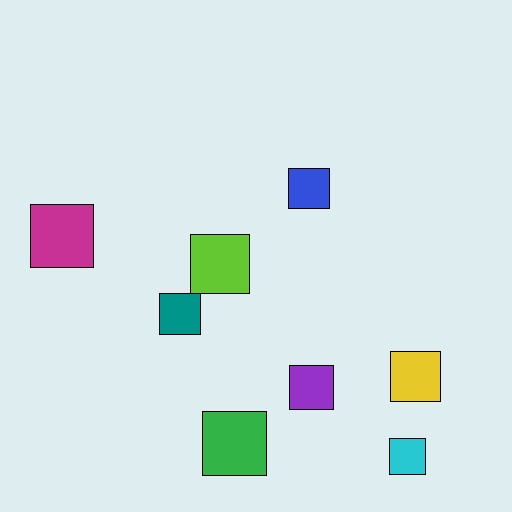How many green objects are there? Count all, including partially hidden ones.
There is 1 green object.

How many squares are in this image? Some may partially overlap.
There are 8 squares.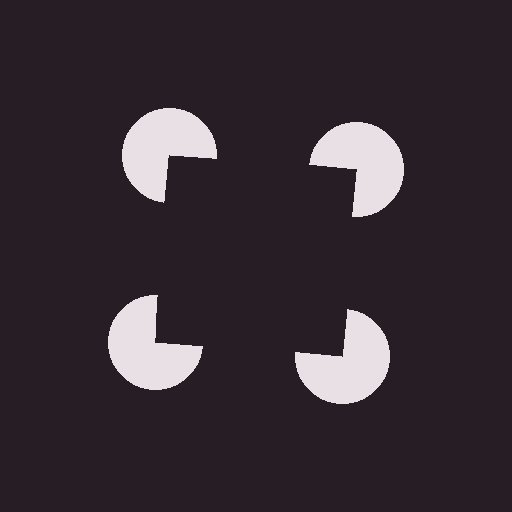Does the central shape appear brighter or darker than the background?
It typically appears slightly darker than the background, even though no actual brightness change is drawn.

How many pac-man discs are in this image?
There are 4 — one at each vertex of the illusory square.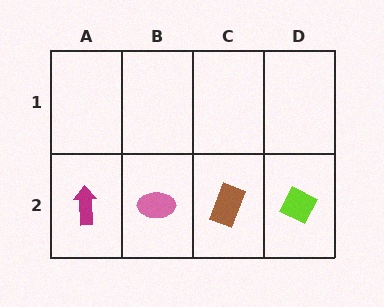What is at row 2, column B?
A pink ellipse.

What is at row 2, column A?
A magenta arrow.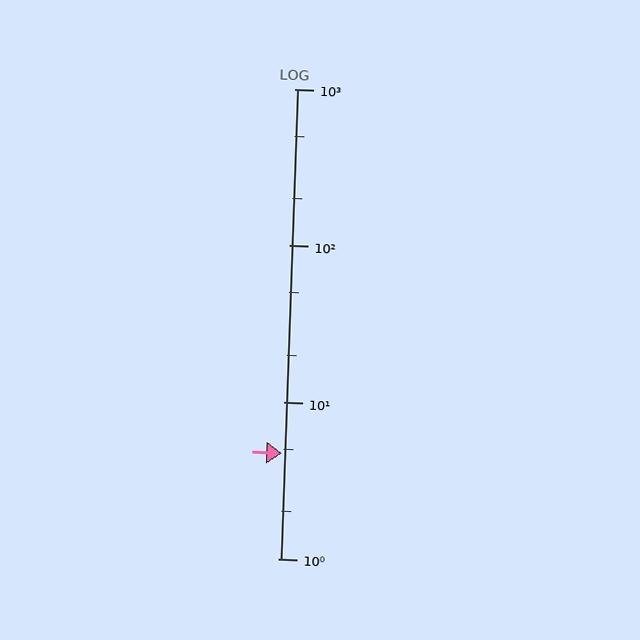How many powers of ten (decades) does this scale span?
The scale spans 3 decades, from 1 to 1000.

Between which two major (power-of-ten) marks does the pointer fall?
The pointer is between 1 and 10.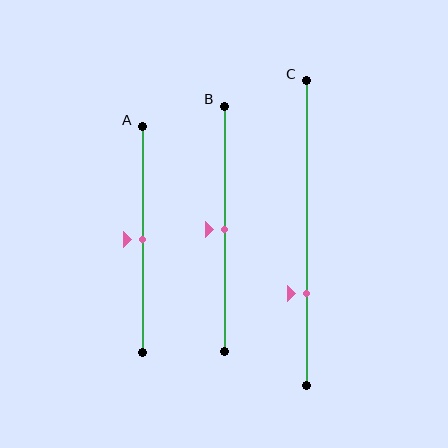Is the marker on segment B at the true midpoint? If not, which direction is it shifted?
Yes, the marker on segment B is at the true midpoint.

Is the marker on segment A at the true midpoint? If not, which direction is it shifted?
Yes, the marker on segment A is at the true midpoint.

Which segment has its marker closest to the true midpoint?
Segment A has its marker closest to the true midpoint.